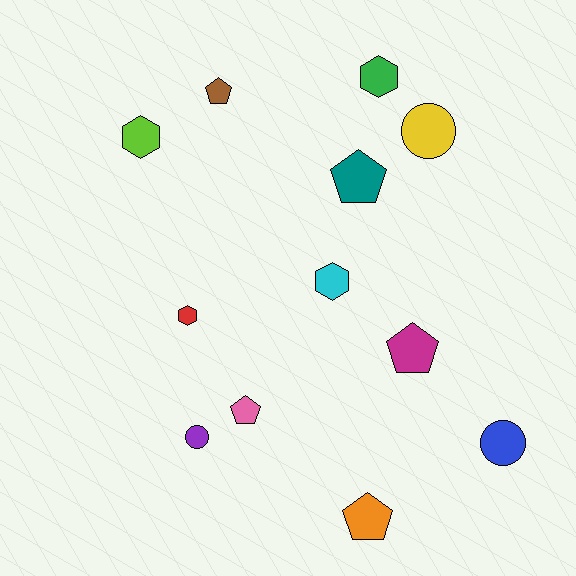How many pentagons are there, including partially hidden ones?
There are 5 pentagons.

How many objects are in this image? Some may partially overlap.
There are 12 objects.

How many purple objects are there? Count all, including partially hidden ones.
There is 1 purple object.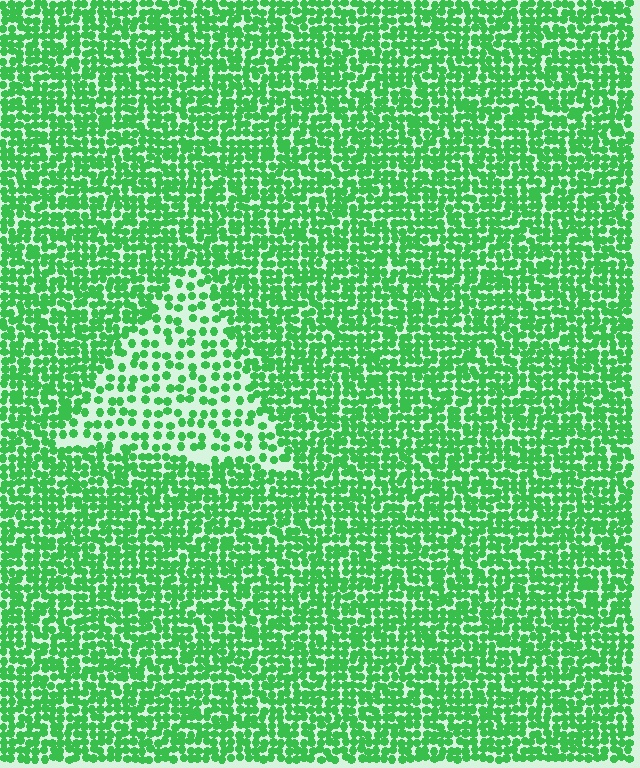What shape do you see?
I see a triangle.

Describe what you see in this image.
The image contains small green elements arranged at two different densities. A triangle-shaped region is visible where the elements are less densely packed than the surrounding area.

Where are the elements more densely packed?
The elements are more densely packed outside the triangle boundary.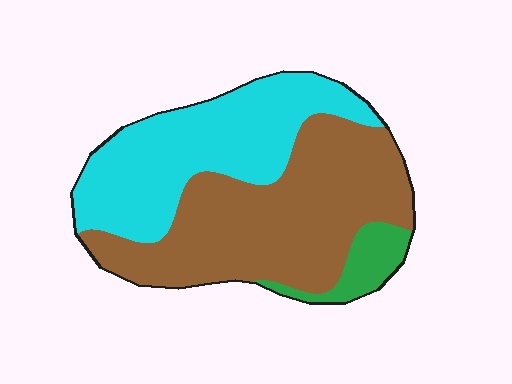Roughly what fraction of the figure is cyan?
Cyan covers about 40% of the figure.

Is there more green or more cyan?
Cyan.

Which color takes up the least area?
Green, at roughly 10%.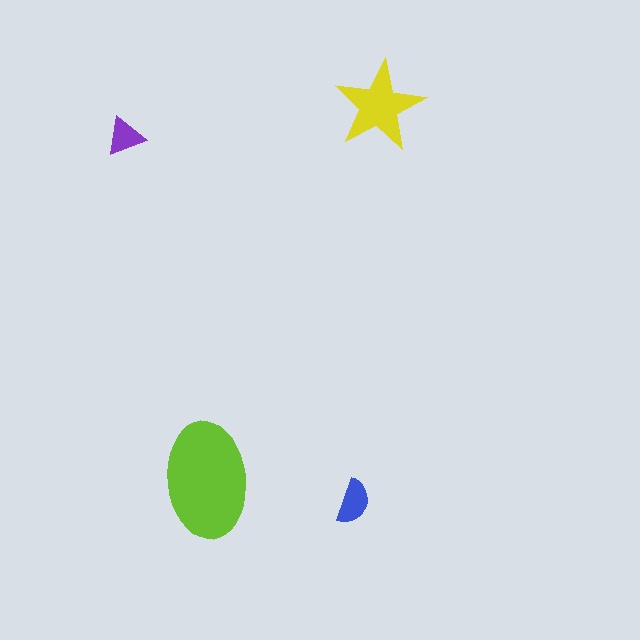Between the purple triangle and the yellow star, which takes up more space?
The yellow star.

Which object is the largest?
The lime ellipse.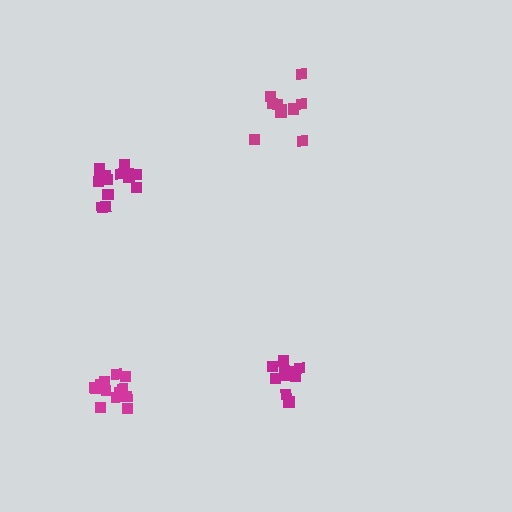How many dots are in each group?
Group 1: 13 dots, Group 2: 10 dots, Group 3: 14 dots, Group 4: 12 dots (49 total).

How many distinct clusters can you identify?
There are 4 distinct clusters.